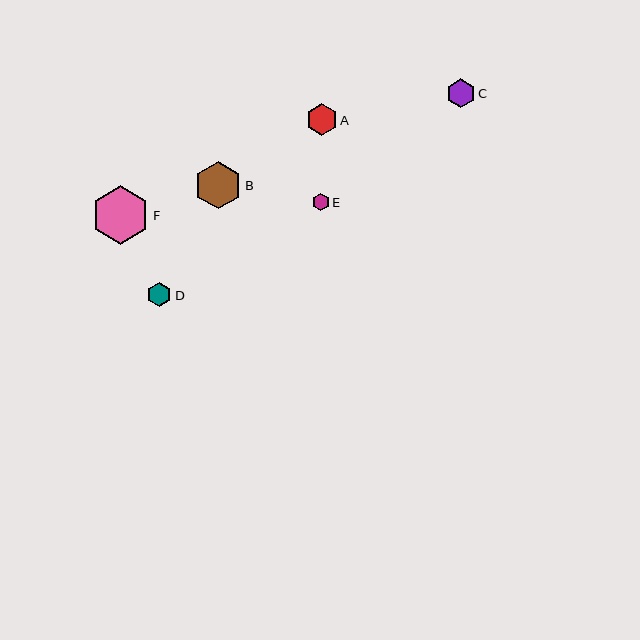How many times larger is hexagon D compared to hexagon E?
Hexagon D is approximately 1.4 times the size of hexagon E.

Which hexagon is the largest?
Hexagon F is the largest with a size of approximately 58 pixels.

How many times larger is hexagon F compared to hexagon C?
Hexagon F is approximately 2.0 times the size of hexagon C.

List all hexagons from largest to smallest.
From largest to smallest: F, B, A, C, D, E.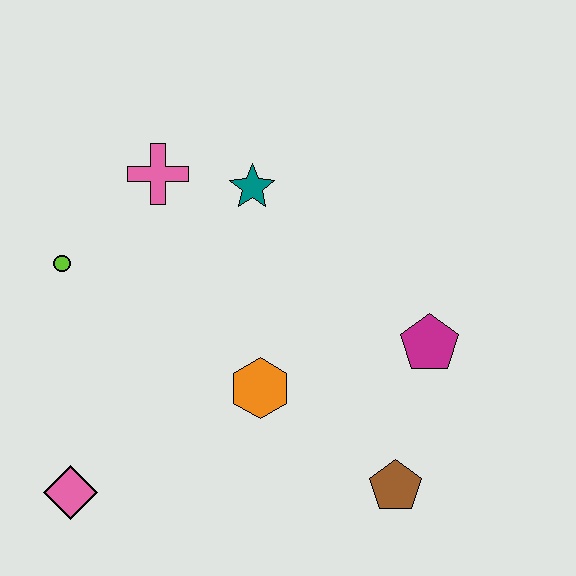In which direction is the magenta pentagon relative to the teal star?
The magenta pentagon is to the right of the teal star.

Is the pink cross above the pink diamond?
Yes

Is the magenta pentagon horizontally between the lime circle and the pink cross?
No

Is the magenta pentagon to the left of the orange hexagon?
No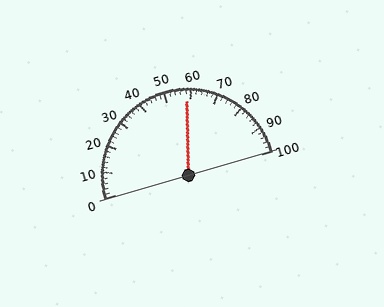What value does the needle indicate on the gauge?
The needle indicates approximately 58.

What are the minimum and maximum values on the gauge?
The gauge ranges from 0 to 100.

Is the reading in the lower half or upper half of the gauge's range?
The reading is in the upper half of the range (0 to 100).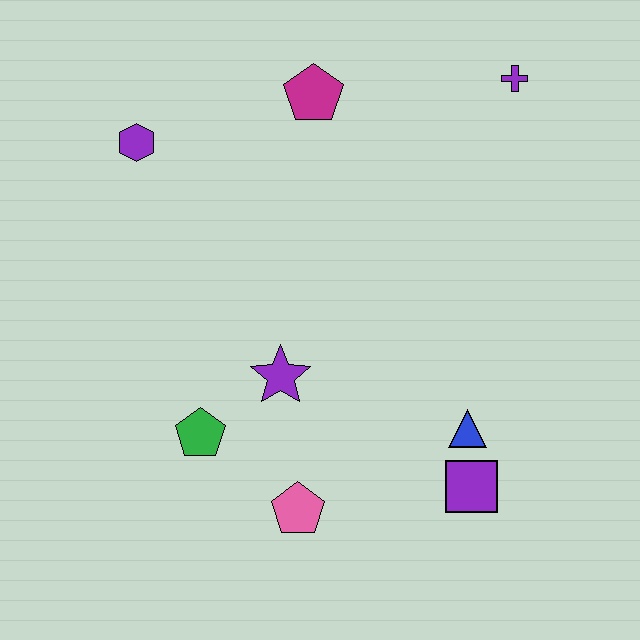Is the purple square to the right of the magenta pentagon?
Yes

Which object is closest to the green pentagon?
The purple star is closest to the green pentagon.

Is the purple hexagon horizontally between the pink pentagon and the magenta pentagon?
No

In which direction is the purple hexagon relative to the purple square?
The purple hexagon is above the purple square.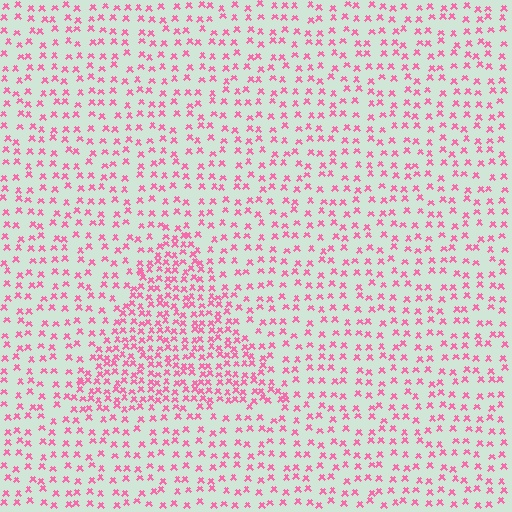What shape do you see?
I see a triangle.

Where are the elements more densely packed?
The elements are more densely packed inside the triangle boundary.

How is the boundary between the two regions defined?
The boundary is defined by a change in element density (approximately 2.0x ratio). All elements are the same color, size, and shape.